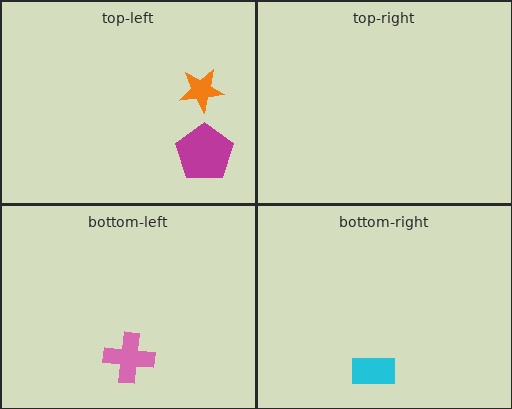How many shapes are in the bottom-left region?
1.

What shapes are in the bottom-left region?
The pink cross.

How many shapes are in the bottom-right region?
1.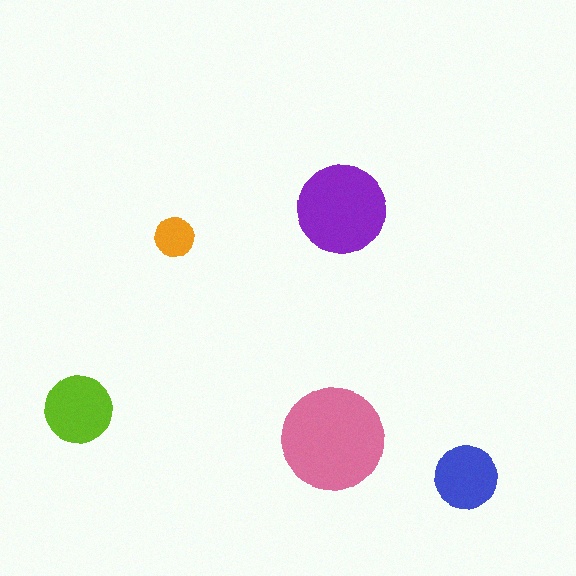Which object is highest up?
The purple circle is topmost.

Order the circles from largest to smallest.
the pink one, the purple one, the lime one, the blue one, the orange one.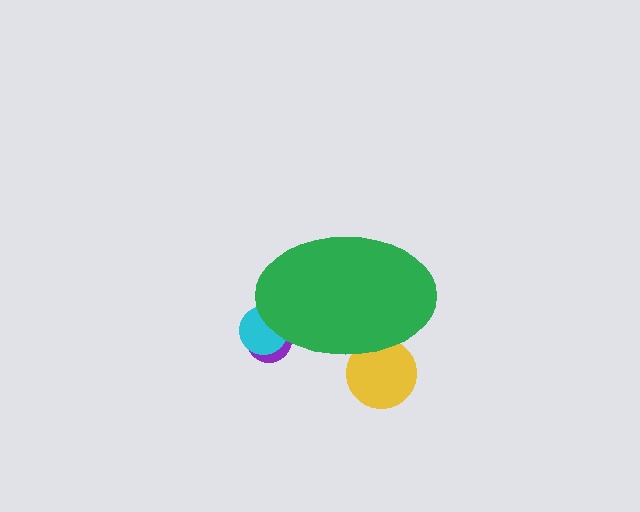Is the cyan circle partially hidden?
Yes, the cyan circle is partially hidden behind the green ellipse.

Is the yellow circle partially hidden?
Yes, the yellow circle is partially hidden behind the green ellipse.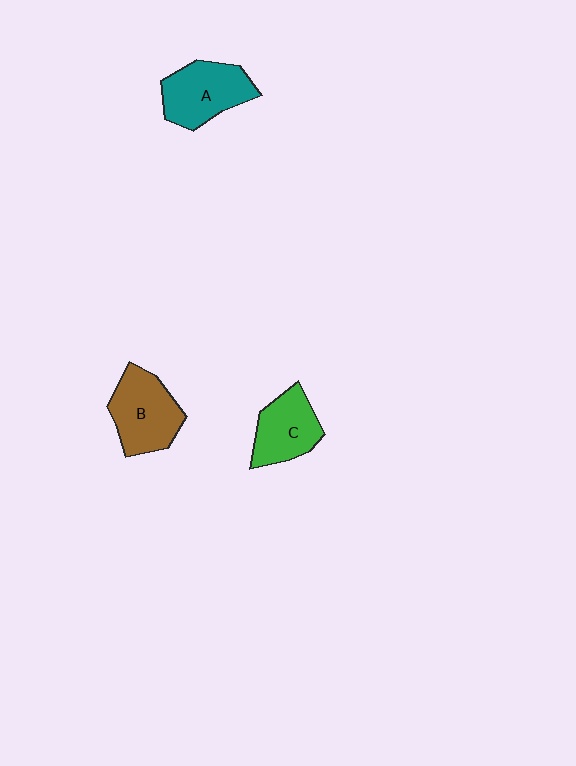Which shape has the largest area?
Shape B (brown).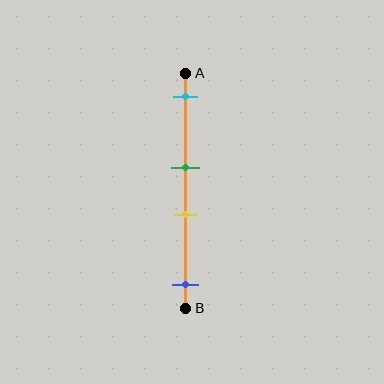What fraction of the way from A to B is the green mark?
The green mark is approximately 40% (0.4) of the way from A to B.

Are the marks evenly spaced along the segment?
No, the marks are not evenly spaced.